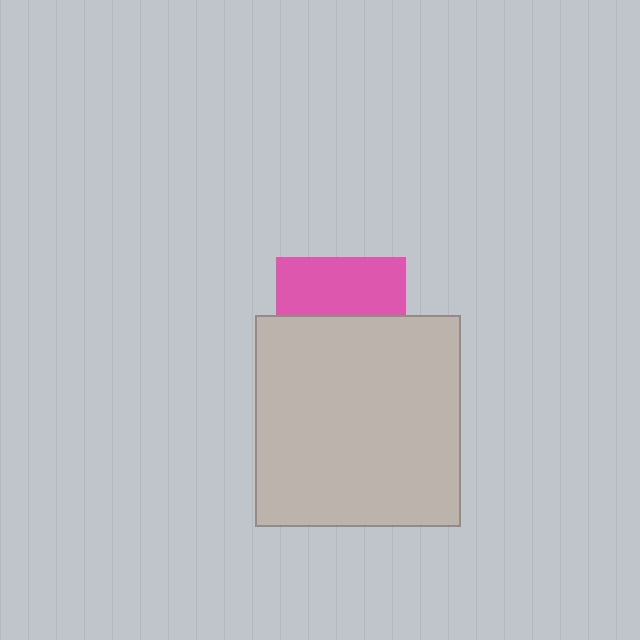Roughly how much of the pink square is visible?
A small part of it is visible (roughly 45%).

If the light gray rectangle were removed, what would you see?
You would see the complete pink square.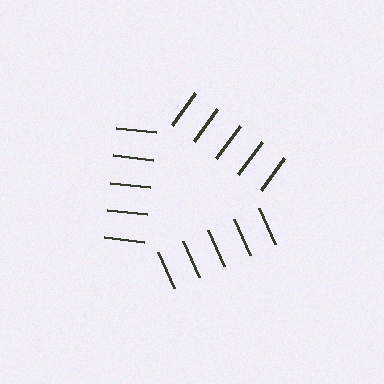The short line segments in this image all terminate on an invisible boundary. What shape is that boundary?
An illusory triangle — the line segments terminate on its edges but no continuous stroke is drawn.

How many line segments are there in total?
15 — 5 along each of the 3 edges.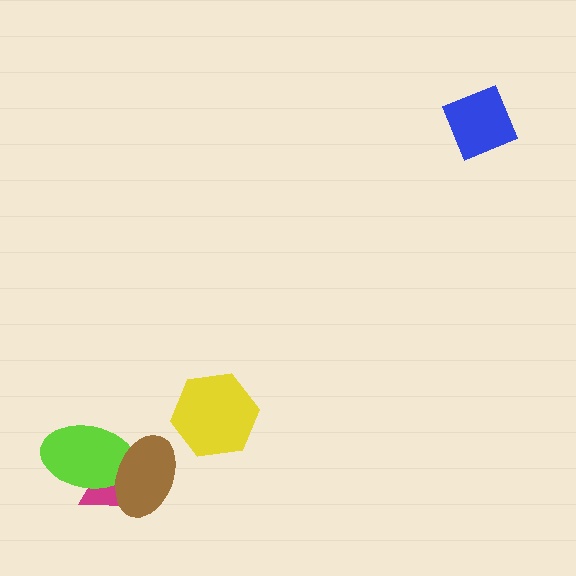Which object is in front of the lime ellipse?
The brown ellipse is in front of the lime ellipse.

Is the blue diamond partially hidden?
No, no other shape covers it.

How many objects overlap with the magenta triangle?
2 objects overlap with the magenta triangle.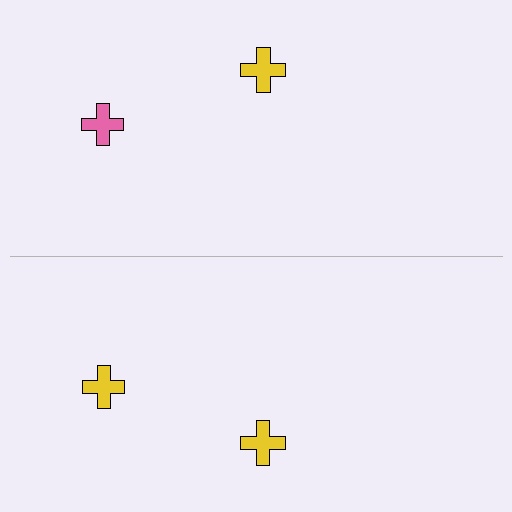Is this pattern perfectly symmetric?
No, the pattern is not perfectly symmetric. The yellow cross on the bottom side breaks the symmetry — its mirror counterpart is pink.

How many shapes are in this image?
There are 4 shapes in this image.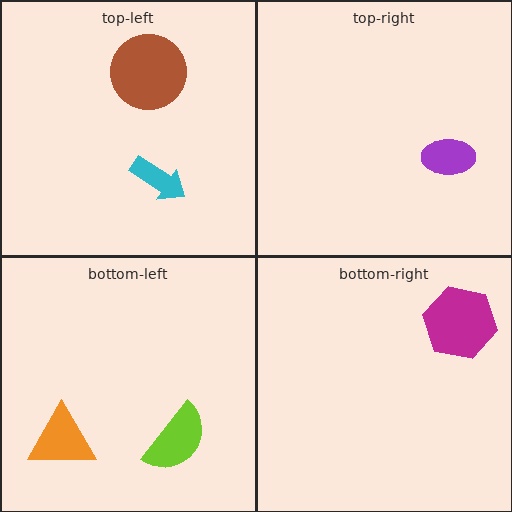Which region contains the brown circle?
The top-left region.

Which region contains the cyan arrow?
The top-left region.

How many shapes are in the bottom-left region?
2.